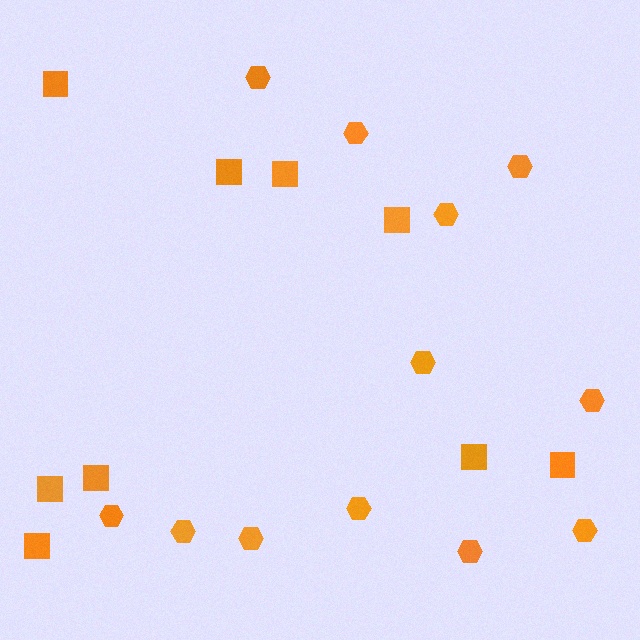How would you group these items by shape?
There are 2 groups: one group of hexagons (12) and one group of squares (9).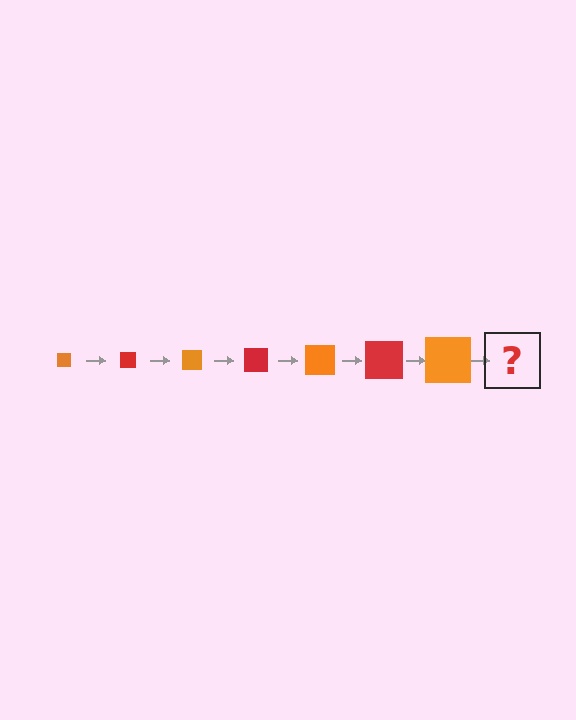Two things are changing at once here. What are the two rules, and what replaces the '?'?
The two rules are that the square grows larger each step and the color cycles through orange and red. The '?' should be a red square, larger than the previous one.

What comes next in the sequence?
The next element should be a red square, larger than the previous one.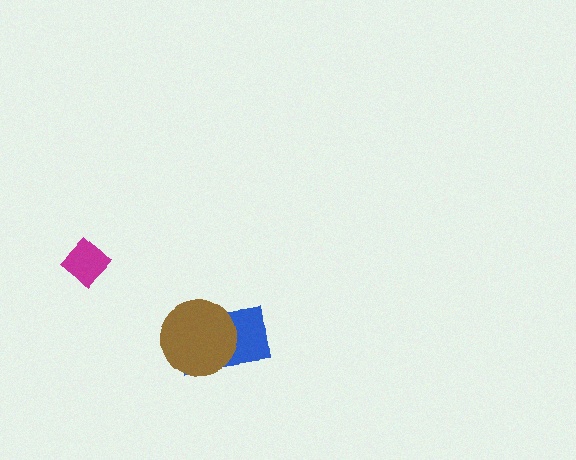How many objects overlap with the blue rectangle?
1 object overlaps with the blue rectangle.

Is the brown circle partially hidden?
No, no other shape covers it.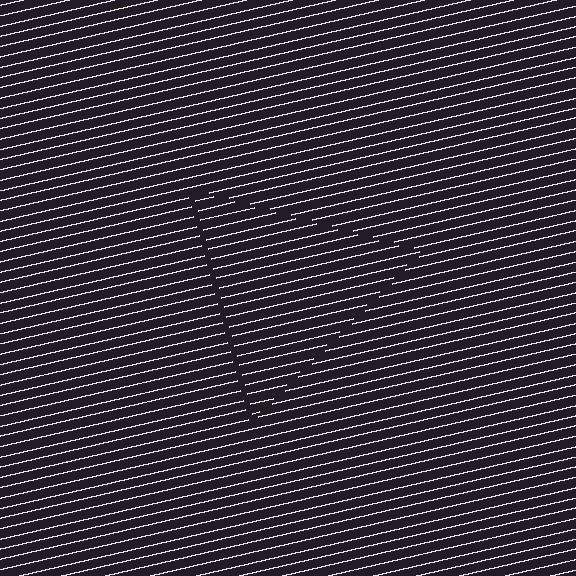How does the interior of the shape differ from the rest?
The interior of the shape contains the same grating, shifted by half a period — the contour is defined by the phase discontinuity where line-ends from the inner and outer gratings abut.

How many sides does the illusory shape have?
3 sides — the line-ends trace a triangle.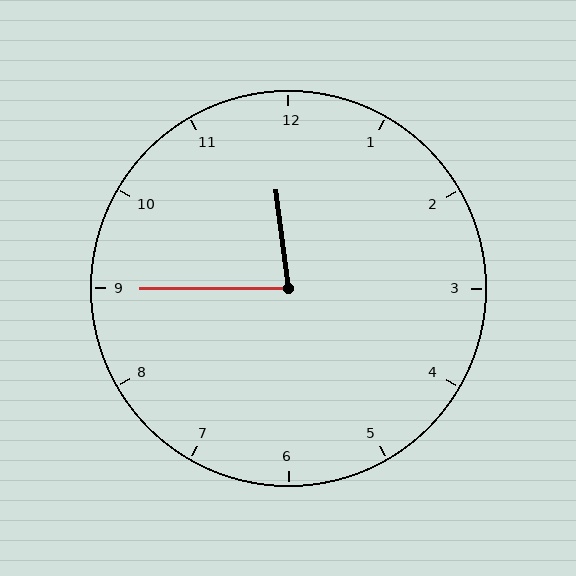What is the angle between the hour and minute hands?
Approximately 82 degrees.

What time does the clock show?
11:45.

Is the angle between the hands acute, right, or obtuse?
It is acute.